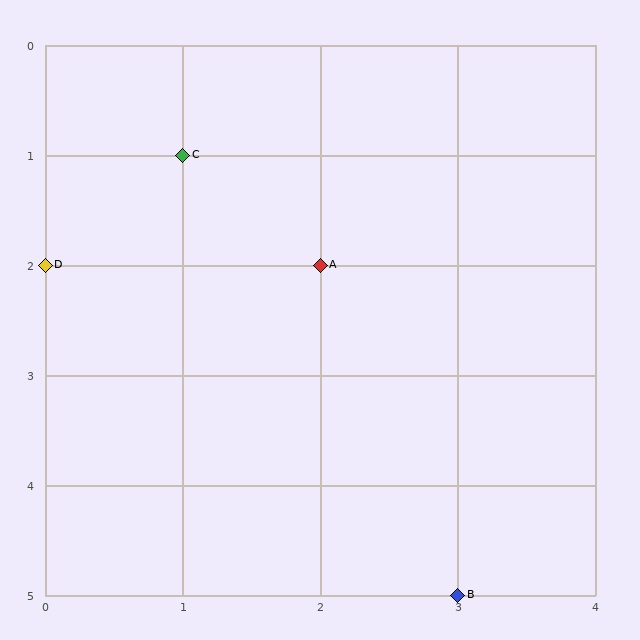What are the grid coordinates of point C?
Point C is at grid coordinates (1, 1).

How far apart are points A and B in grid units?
Points A and B are 1 column and 3 rows apart (about 3.2 grid units diagonally).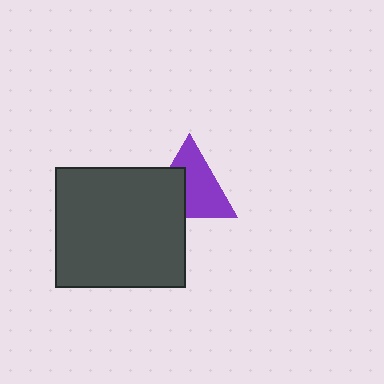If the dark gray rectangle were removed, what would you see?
You would see the complete purple triangle.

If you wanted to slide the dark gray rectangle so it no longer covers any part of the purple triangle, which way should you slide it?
Slide it toward the lower-left — that is the most direct way to separate the two shapes.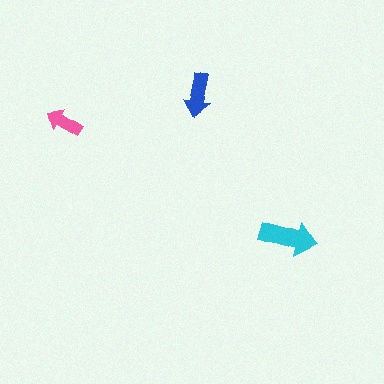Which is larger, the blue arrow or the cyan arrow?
The cyan one.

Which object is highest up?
The blue arrow is topmost.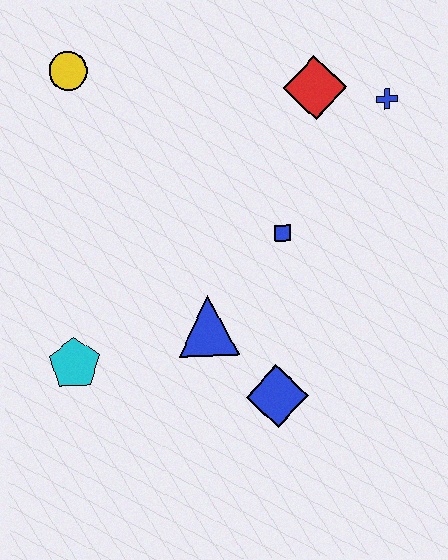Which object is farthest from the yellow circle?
The blue diamond is farthest from the yellow circle.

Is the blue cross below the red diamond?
Yes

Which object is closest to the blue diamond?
The blue triangle is closest to the blue diamond.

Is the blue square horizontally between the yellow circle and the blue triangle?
No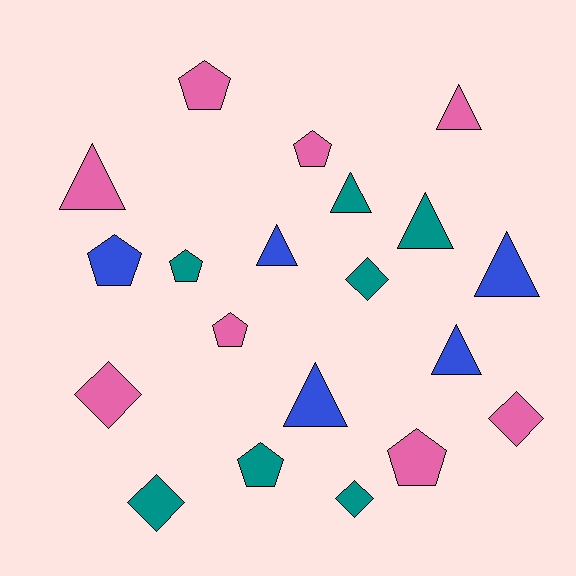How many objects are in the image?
There are 20 objects.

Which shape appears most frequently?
Triangle, with 8 objects.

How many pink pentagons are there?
There are 4 pink pentagons.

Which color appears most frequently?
Pink, with 8 objects.